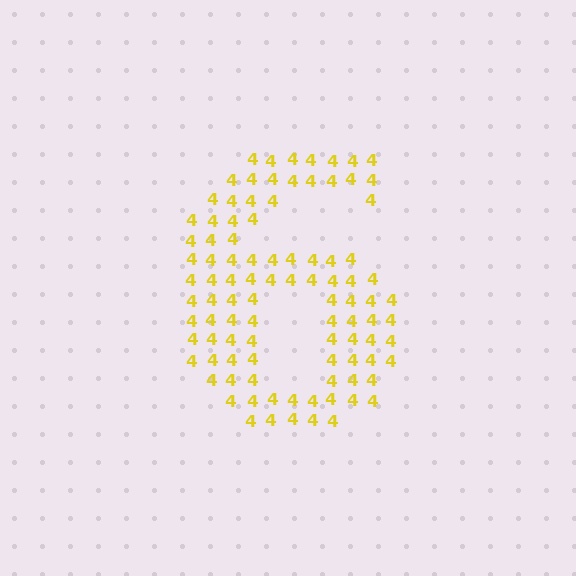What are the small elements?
The small elements are digit 4's.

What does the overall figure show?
The overall figure shows the digit 6.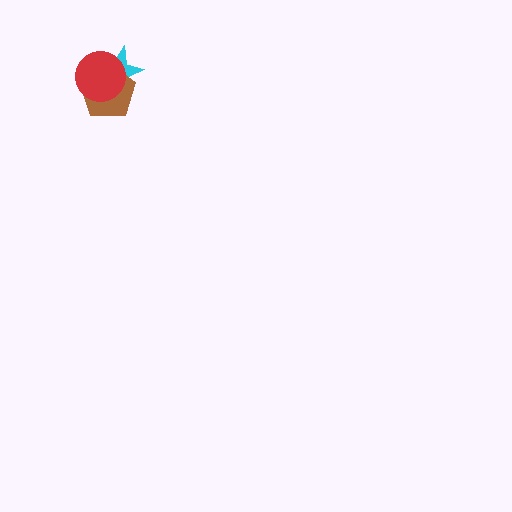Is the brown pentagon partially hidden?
Yes, it is partially covered by another shape.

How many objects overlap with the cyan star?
2 objects overlap with the cyan star.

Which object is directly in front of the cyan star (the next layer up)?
The brown pentagon is directly in front of the cyan star.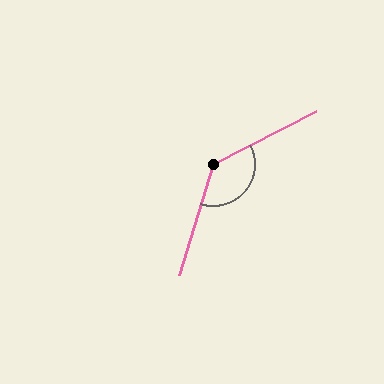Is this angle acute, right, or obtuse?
It is obtuse.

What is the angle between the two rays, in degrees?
Approximately 134 degrees.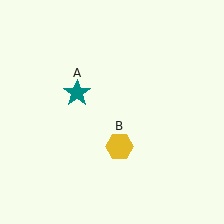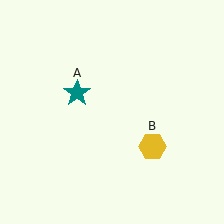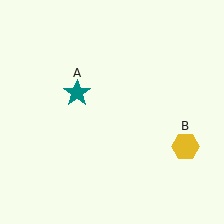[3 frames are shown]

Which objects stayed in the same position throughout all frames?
Teal star (object A) remained stationary.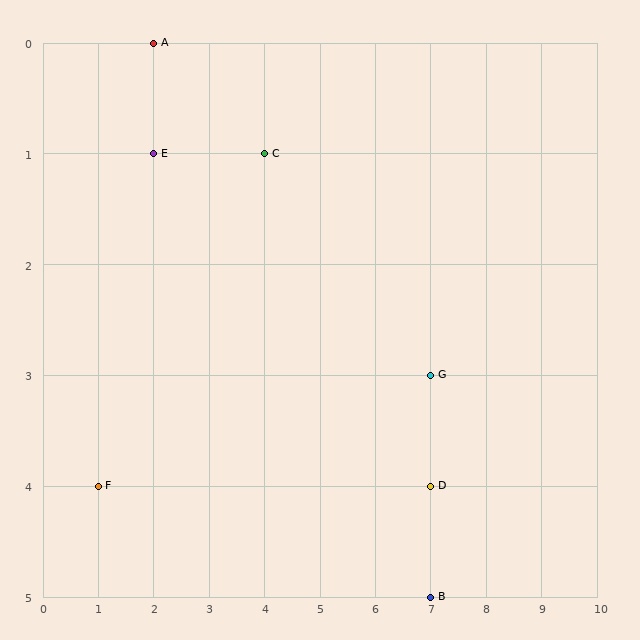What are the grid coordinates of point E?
Point E is at grid coordinates (2, 1).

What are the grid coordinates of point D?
Point D is at grid coordinates (7, 4).